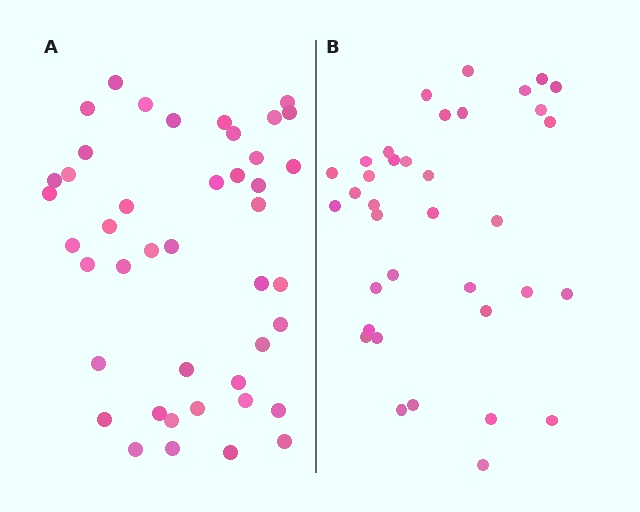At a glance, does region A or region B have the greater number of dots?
Region A (the left region) has more dots.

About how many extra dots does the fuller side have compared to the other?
Region A has roughly 8 or so more dots than region B.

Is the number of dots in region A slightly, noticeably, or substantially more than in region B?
Region A has only slightly more — the two regions are fairly close. The ratio is roughly 1.2 to 1.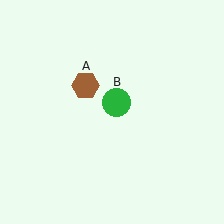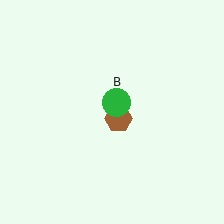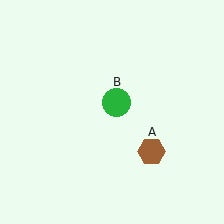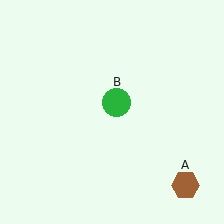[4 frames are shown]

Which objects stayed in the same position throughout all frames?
Green circle (object B) remained stationary.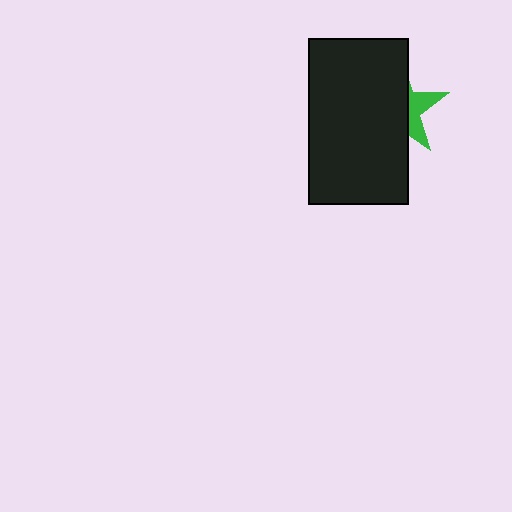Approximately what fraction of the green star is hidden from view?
Roughly 68% of the green star is hidden behind the black rectangle.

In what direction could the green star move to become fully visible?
The green star could move right. That would shift it out from behind the black rectangle entirely.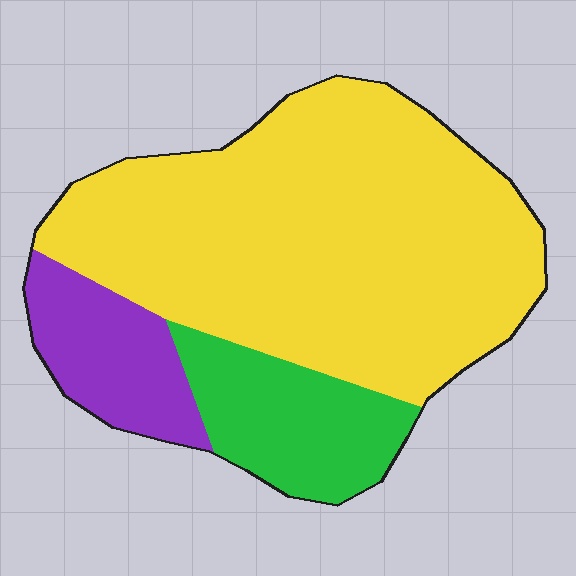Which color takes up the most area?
Yellow, at roughly 70%.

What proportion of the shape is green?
Green takes up between a sixth and a third of the shape.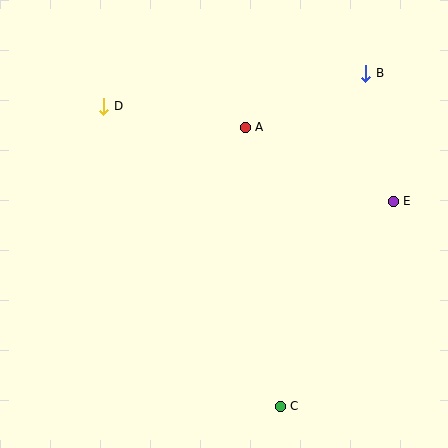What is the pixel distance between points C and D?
The distance between C and D is 348 pixels.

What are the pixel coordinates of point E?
Point E is at (393, 201).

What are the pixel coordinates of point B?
Point B is at (366, 73).